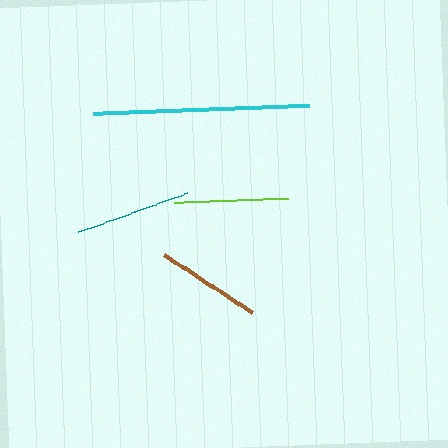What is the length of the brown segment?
The brown segment is approximately 106 pixels long.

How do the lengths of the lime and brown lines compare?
The lime and brown lines are approximately the same length.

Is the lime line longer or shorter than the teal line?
The teal line is longer than the lime line.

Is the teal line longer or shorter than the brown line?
The teal line is longer than the brown line.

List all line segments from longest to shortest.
From longest to shortest: cyan, teal, lime, brown.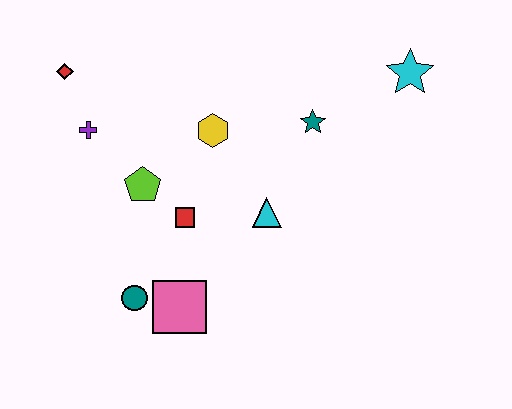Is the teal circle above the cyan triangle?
No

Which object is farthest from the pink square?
The cyan star is farthest from the pink square.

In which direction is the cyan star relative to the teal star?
The cyan star is to the right of the teal star.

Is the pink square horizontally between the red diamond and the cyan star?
Yes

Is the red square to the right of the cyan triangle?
No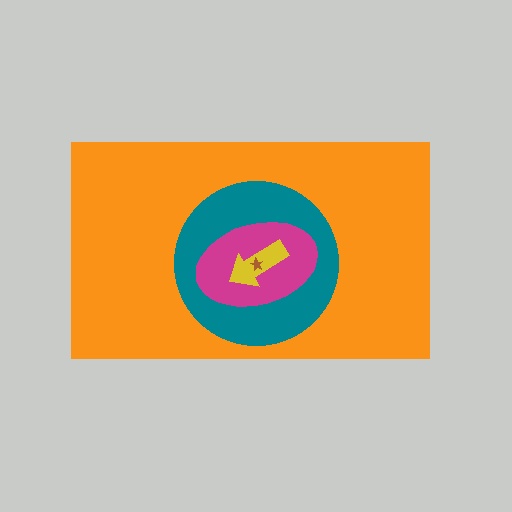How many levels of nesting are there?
5.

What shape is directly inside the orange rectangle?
The teal circle.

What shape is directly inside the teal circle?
The magenta ellipse.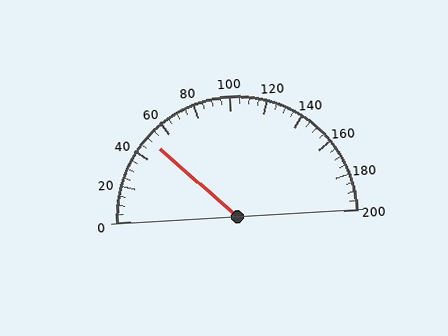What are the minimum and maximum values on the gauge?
The gauge ranges from 0 to 200.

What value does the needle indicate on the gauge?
The needle indicates approximately 50.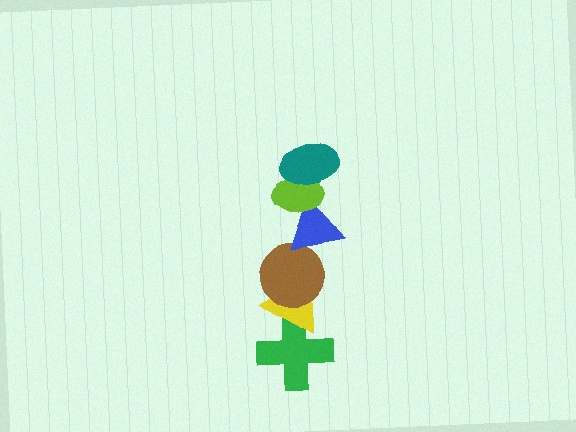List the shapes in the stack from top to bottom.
From top to bottom: the teal ellipse, the lime ellipse, the blue triangle, the brown circle, the yellow triangle, the green cross.